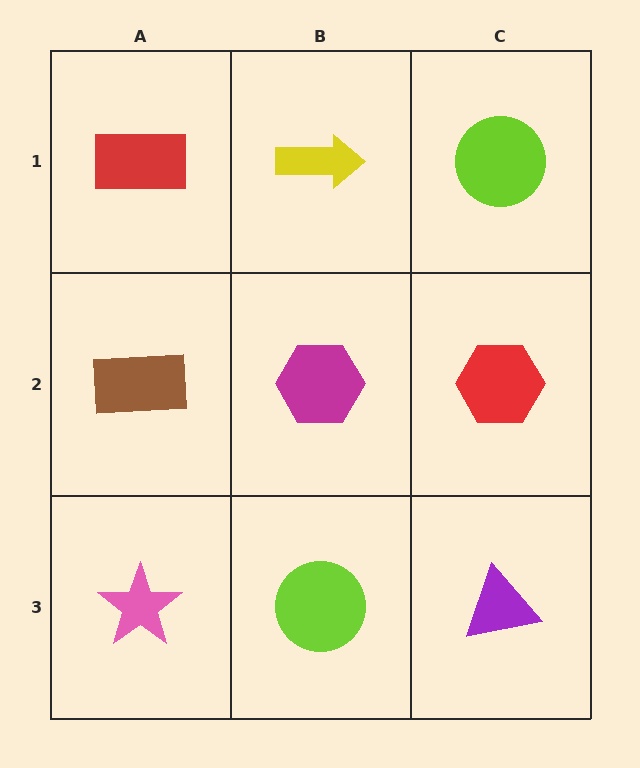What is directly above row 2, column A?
A red rectangle.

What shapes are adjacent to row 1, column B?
A magenta hexagon (row 2, column B), a red rectangle (row 1, column A), a lime circle (row 1, column C).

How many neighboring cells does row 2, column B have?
4.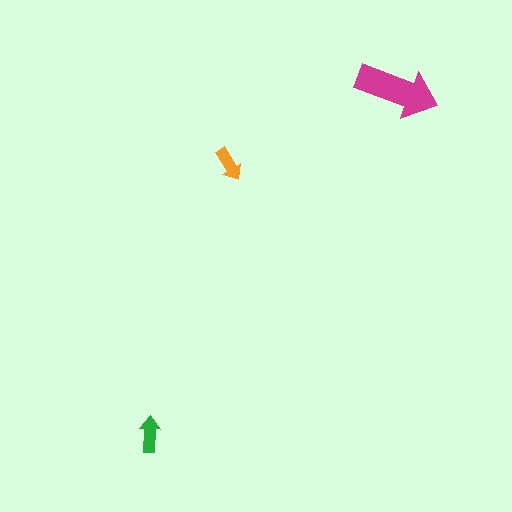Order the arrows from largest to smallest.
the magenta one, the green one, the orange one.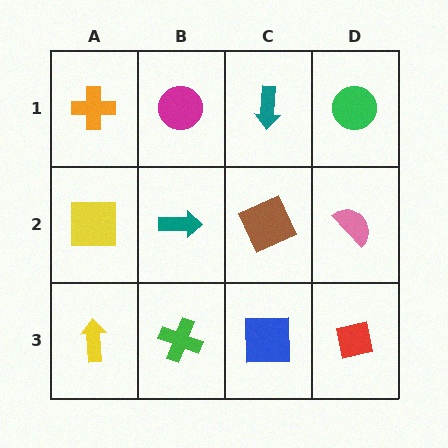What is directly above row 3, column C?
A brown square.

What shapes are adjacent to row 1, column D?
A pink semicircle (row 2, column D), a teal arrow (row 1, column C).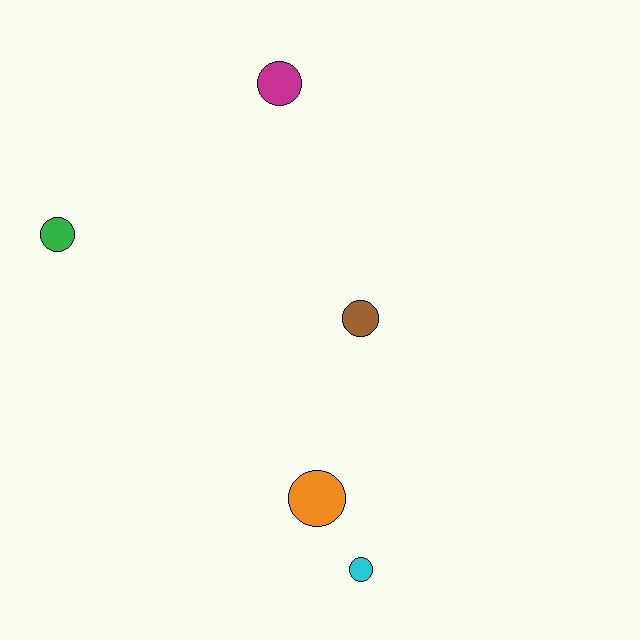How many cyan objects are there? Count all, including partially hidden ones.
There is 1 cyan object.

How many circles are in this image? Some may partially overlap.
There are 5 circles.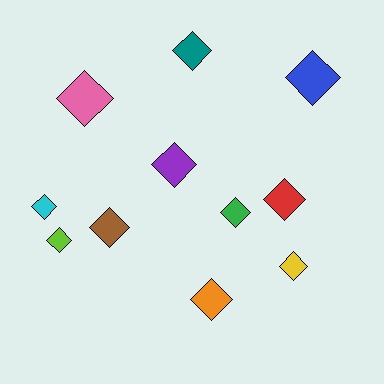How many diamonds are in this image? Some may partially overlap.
There are 11 diamonds.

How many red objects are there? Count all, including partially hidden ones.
There is 1 red object.